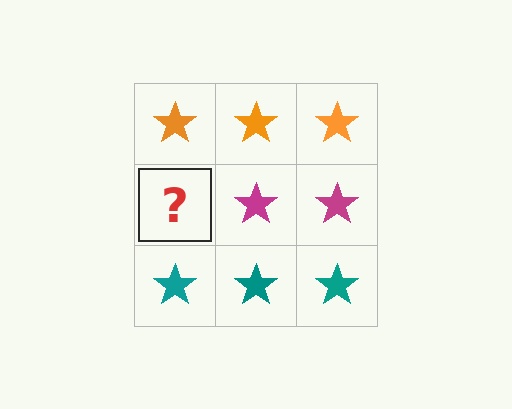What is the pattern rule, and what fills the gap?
The rule is that each row has a consistent color. The gap should be filled with a magenta star.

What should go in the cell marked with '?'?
The missing cell should contain a magenta star.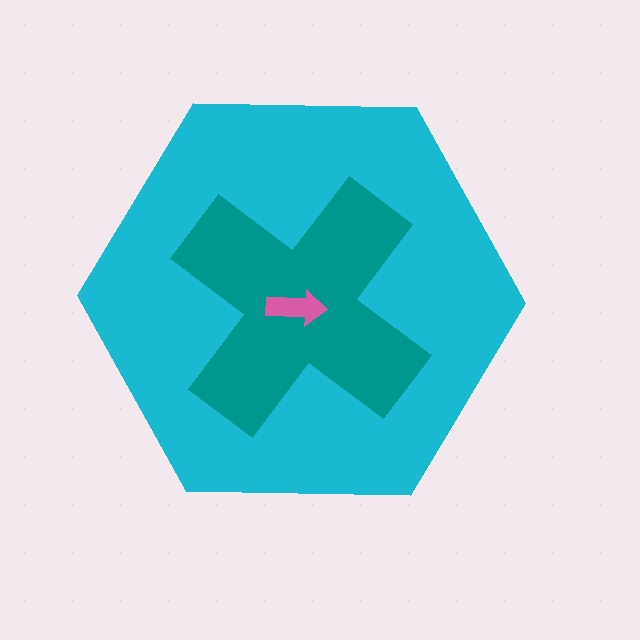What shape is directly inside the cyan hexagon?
The teal cross.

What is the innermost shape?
The pink arrow.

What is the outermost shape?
The cyan hexagon.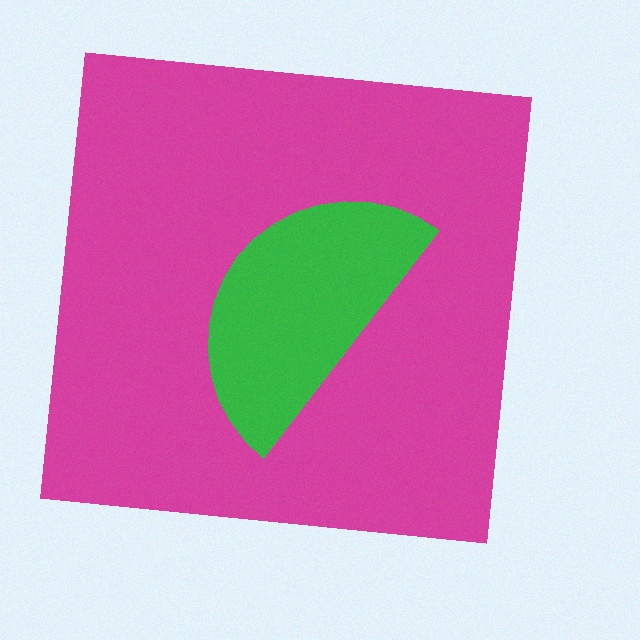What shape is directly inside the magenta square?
The green semicircle.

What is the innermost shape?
The green semicircle.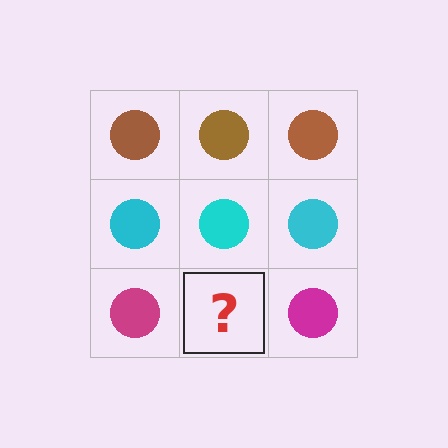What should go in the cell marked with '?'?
The missing cell should contain a magenta circle.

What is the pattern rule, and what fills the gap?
The rule is that each row has a consistent color. The gap should be filled with a magenta circle.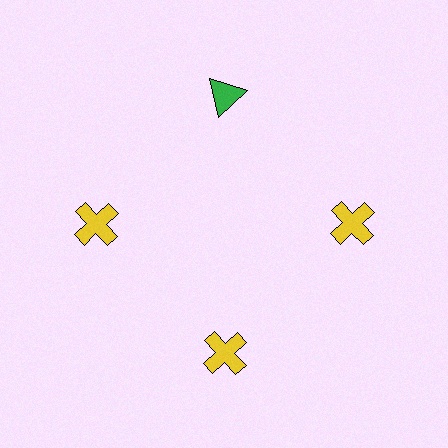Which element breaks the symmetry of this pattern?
The green triangle at roughly the 12 o'clock position breaks the symmetry. All other shapes are yellow crosses.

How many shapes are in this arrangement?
There are 4 shapes arranged in a ring pattern.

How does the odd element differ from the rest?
It differs in both color (green instead of yellow) and shape (triangle instead of cross).